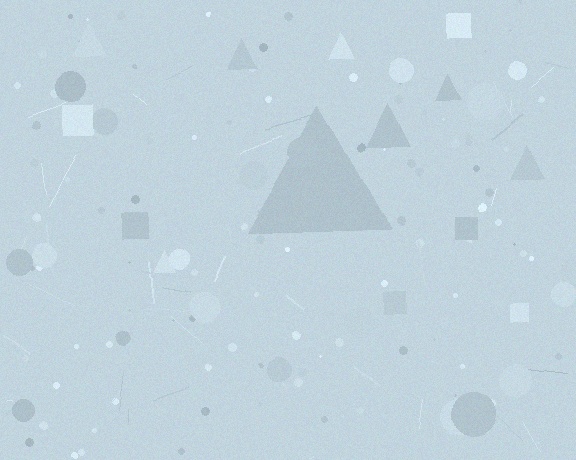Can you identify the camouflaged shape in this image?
The camouflaged shape is a triangle.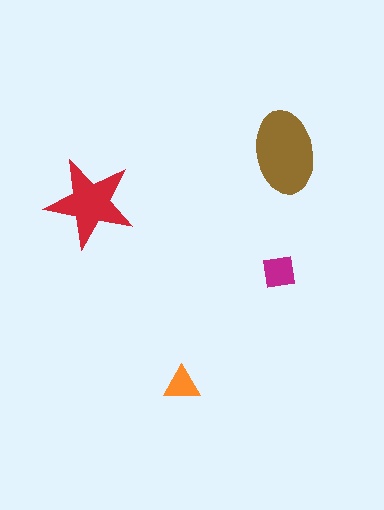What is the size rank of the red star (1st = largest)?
2nd.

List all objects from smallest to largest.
The orange triangle, the magenta square, the red star, the brown ellipse.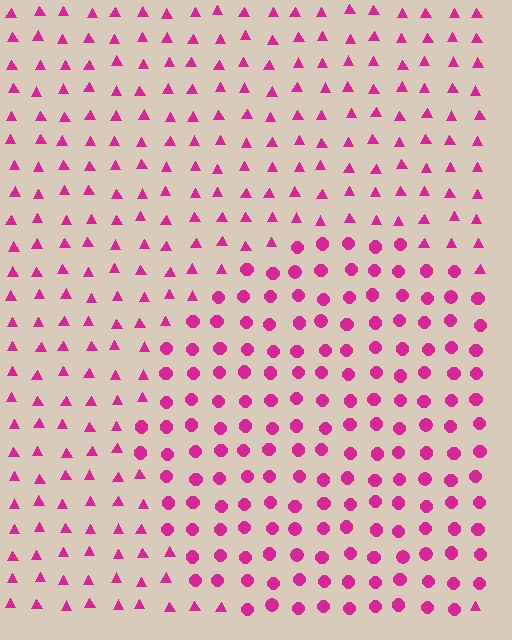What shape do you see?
I see a circle.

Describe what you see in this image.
The image is filled with small magenta elements arranged in a uniform grid. A circle-shaped region contains circles, while the surrounding area contains triangles. The boundary is defined purely by the change in element shape.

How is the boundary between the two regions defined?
The boundary is defined by a change in element shape: circles inside vs. triangles outside. All elements share the same color and spacing.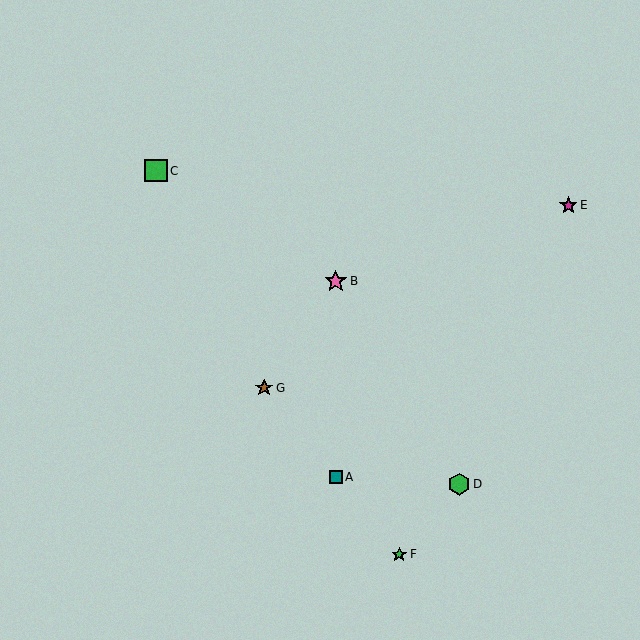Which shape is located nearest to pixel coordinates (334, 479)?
The teal square (labeled A) at (336, 477) is nearest to that location.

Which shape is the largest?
The green square (labeled C) is the largest.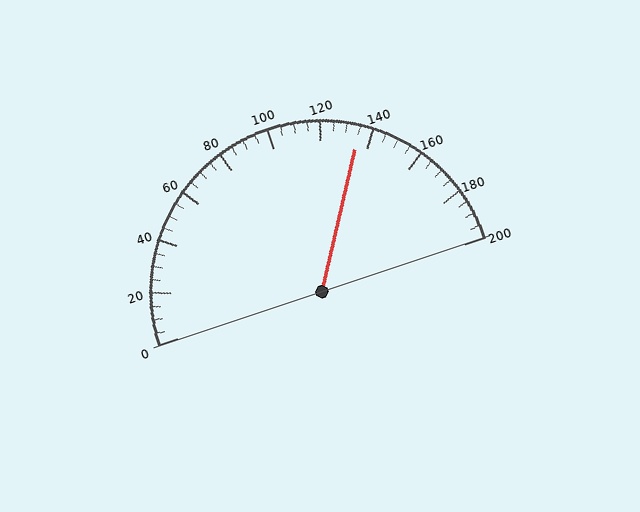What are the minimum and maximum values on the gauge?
The gauge ranges from 0 to 200.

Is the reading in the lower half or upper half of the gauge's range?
The reading is in the upper half of the range (0 to 200).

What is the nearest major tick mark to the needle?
The nearest major tick mark is 140.